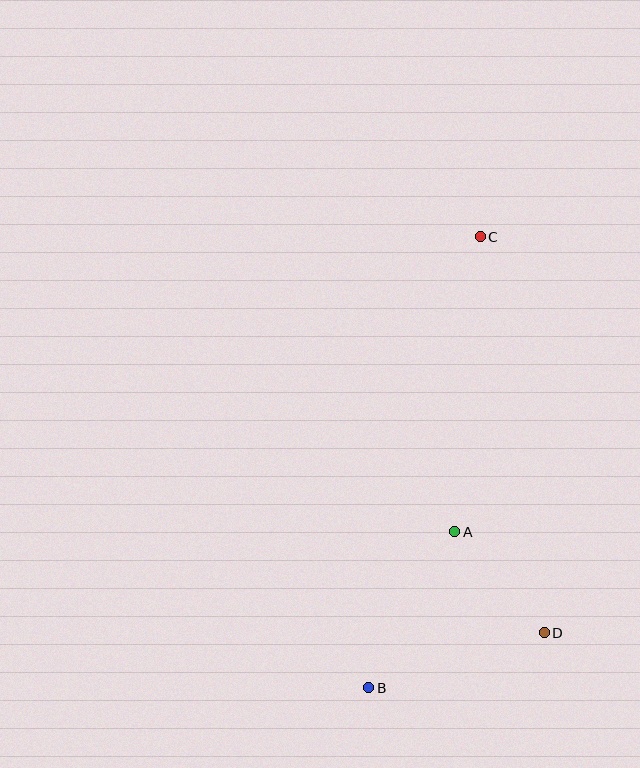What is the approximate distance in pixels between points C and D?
The distance between C and D is approximately 401 pixels.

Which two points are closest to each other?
Points A and D are closest to each other.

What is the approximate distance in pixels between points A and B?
The distance between A and B is approximately 178 pixels.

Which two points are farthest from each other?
Points B and C are farthest from each other.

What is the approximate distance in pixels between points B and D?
The distance between B and D is approximately 184 pixels.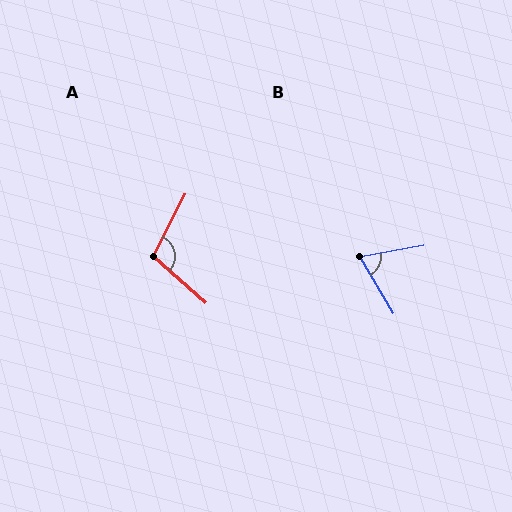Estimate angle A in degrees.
Approximately 105 degrees.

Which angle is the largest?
A, at approximately 105 degrees.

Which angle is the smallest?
B, at approximately 69 degrees.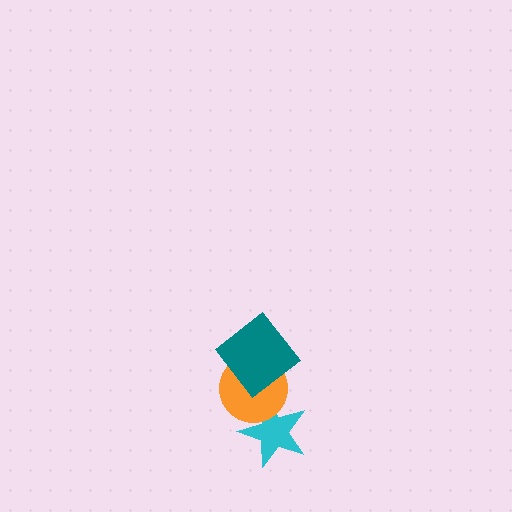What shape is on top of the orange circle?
The teal diamond is on top of the orange circle.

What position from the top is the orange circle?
The orange circle is 2nd from the top.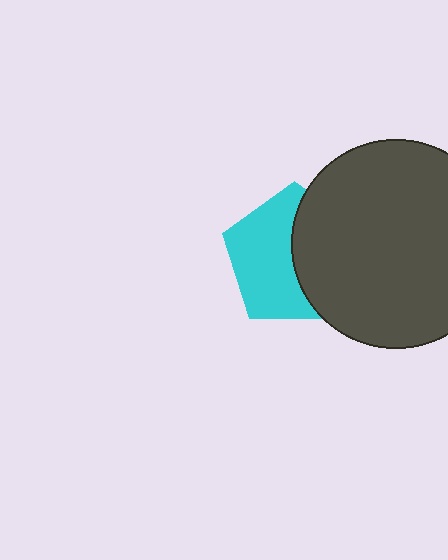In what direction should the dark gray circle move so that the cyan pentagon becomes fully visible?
The dark gray circle should move right. That is the shortest direction to clear the overlap and leave the cyan pentagon fully visible.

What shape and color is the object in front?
The object in front is a dark gray circle.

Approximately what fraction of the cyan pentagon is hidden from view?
Roughly 46% of the cyan pentagon is hidden behind the dark gray circle.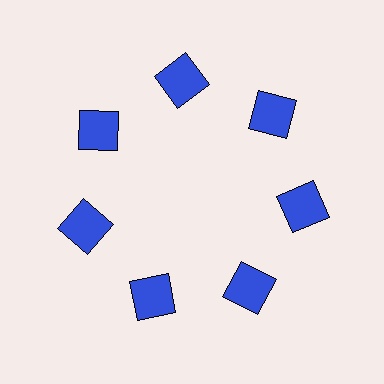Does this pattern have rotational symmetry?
Yes, this pattern has 7-fold rotational symmetry. It looks the same after rotating 51 degrees around the center.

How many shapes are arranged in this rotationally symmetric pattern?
There are 7 shapes, arranged in 7 groups of 1.